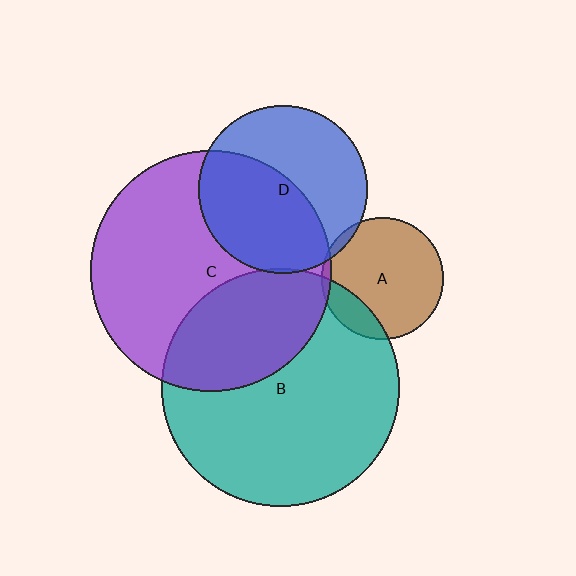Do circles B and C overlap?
Yes.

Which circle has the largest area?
Circle C (purple).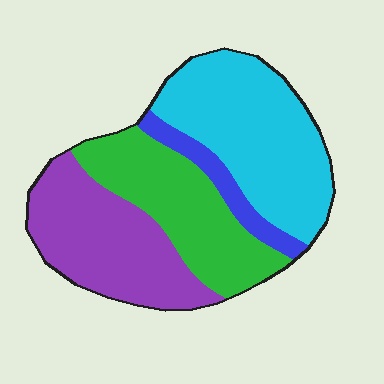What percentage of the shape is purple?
Purple covers roughly 30% of the shape.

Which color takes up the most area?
Cyan, at roughly 35%.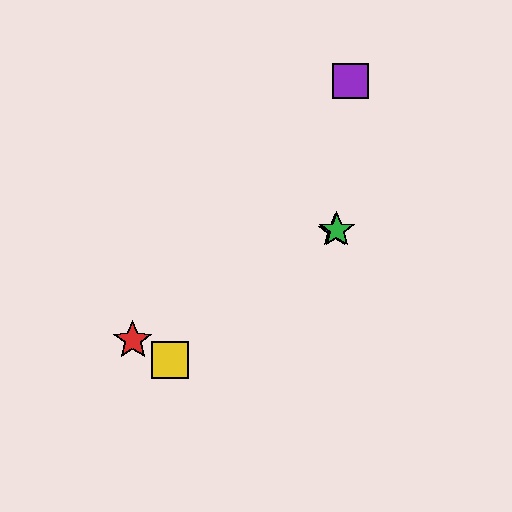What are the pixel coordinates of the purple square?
The purple square is at (350, 81).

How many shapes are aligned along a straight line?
3 shapes (the red star, the blue star, the green star) are aligned along a straight line.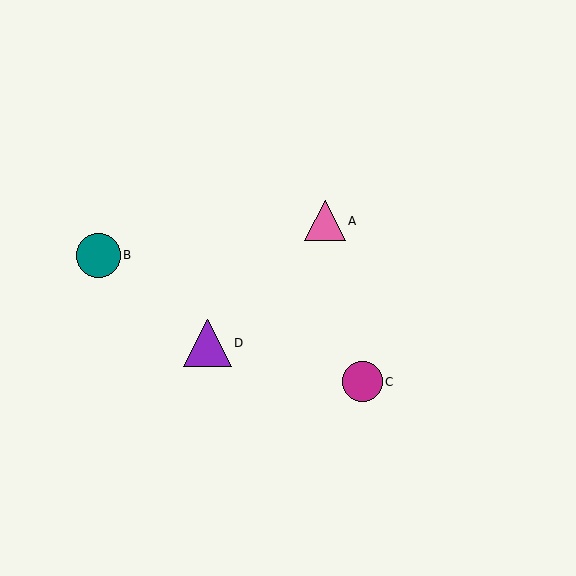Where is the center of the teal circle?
The center of the teal circle is at (98, 255).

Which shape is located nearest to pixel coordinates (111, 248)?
The teal circle (labeled B) at (98, 255) is nearest to that location.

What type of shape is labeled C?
Shape C is a magenta circle.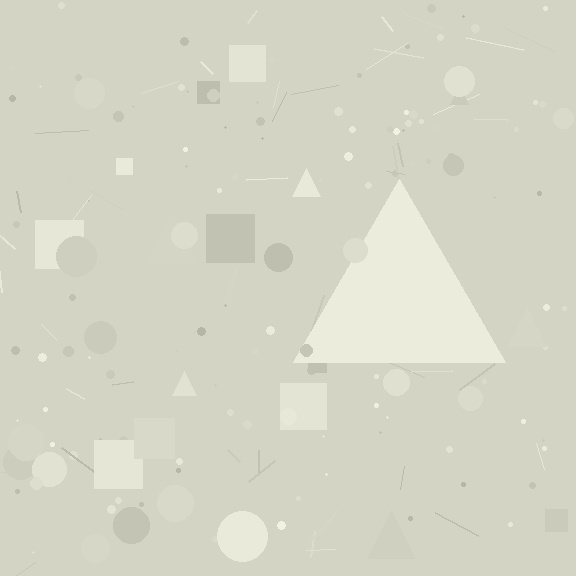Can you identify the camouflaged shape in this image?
The camouflaged shape is a triangle.